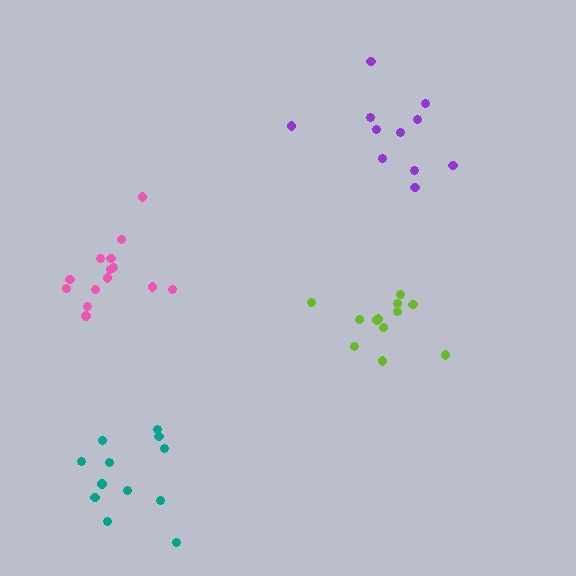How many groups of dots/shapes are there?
There are 4 groups.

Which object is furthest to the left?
The pink cluster is leftmost.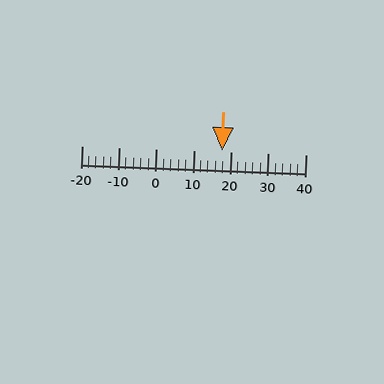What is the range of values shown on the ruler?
The ruler shows values from -20 to 40.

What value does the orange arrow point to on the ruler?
The orange arrow points to approximately 18.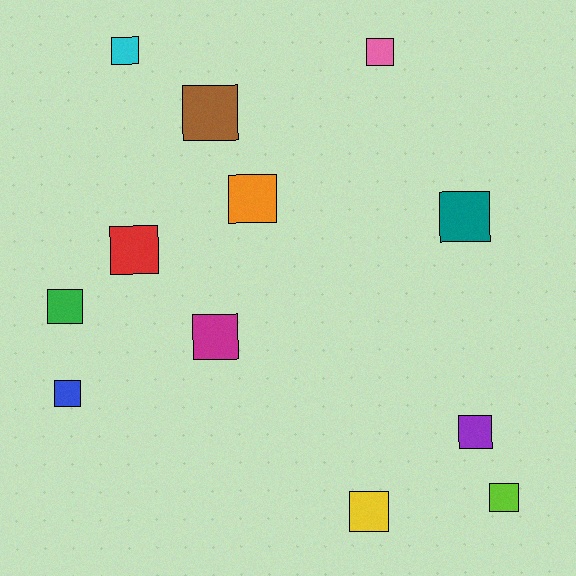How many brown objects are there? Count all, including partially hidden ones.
There is 1 brown object.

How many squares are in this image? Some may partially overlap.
There are 12 squares.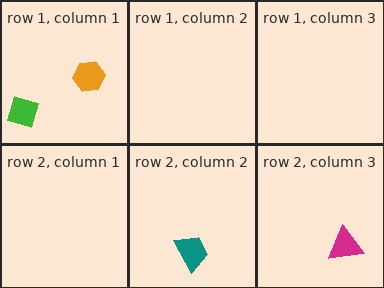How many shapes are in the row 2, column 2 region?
1.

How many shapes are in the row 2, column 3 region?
1.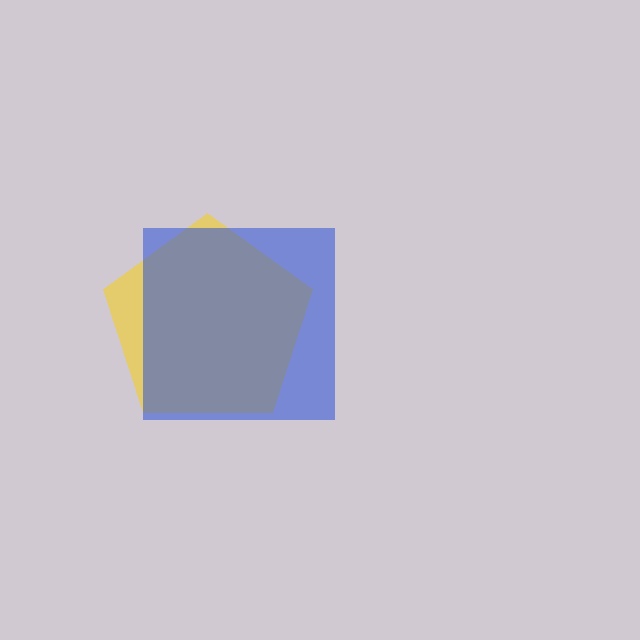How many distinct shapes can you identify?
There are 2 distinct shapes: a yellow pentagon, a blue square.